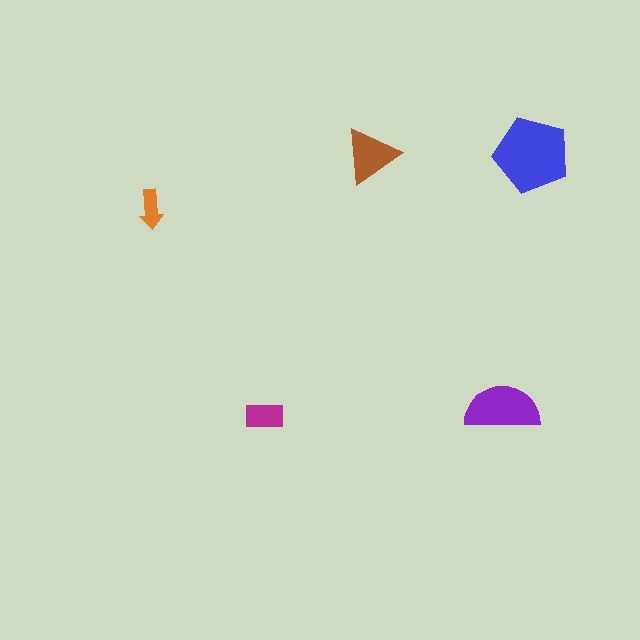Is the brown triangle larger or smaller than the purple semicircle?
Smaller.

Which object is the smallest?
The orange arrow.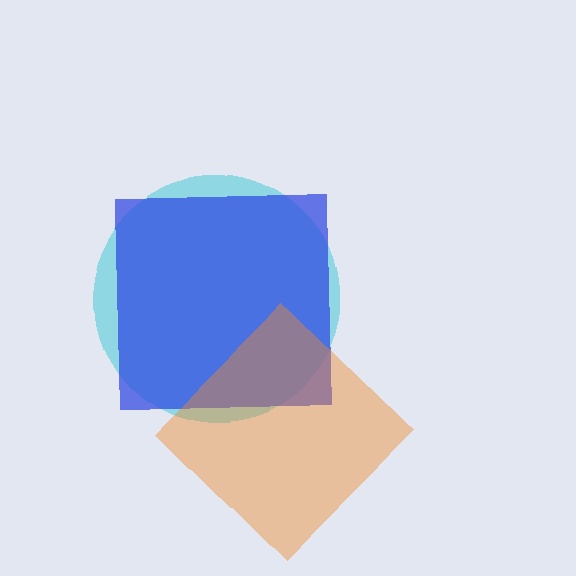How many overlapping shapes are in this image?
There are 3 overlapping shapes in the image.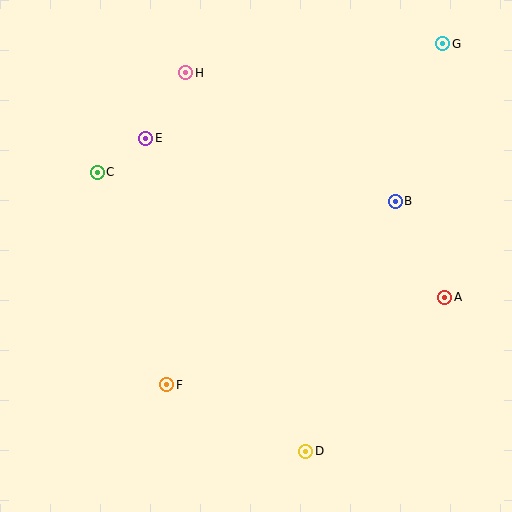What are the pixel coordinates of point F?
Point F is at (167, 385).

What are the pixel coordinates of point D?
Point D is at (306, 451).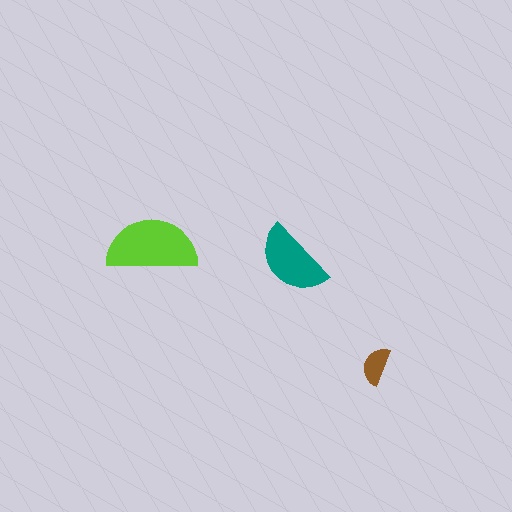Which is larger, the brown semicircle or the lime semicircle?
The lime one.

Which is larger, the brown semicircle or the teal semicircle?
The teal one.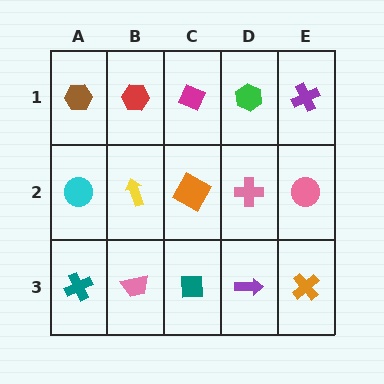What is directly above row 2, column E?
A purple cross.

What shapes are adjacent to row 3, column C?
An orange square (row 2, column C), a pink trapezoid (row 3, column B), a purple arrow (row 3, column D).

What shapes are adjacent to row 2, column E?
A purple cross (row 1, column E), an orange cross (row 3, column E), a pink cross (row 2, column D).